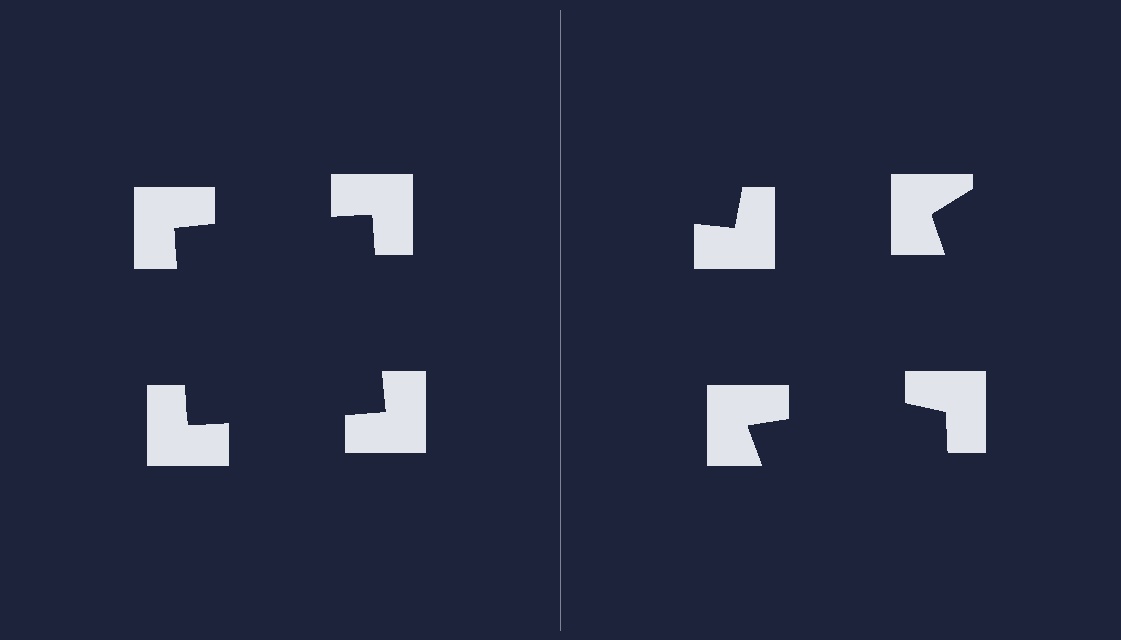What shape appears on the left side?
An illusory square.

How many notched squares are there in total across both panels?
8 — 4 on each side.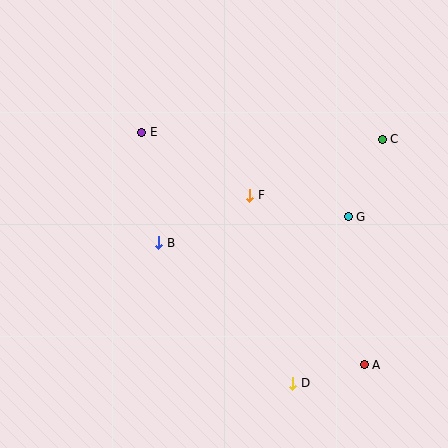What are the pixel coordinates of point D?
Point D is at (293, 383).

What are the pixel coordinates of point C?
Point C is at (382, 139).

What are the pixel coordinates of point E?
Point E is at (142, 132).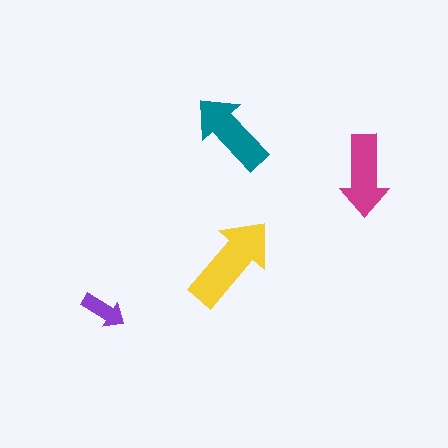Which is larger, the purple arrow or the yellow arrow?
The yellow one.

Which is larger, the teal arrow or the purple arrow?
The teal one.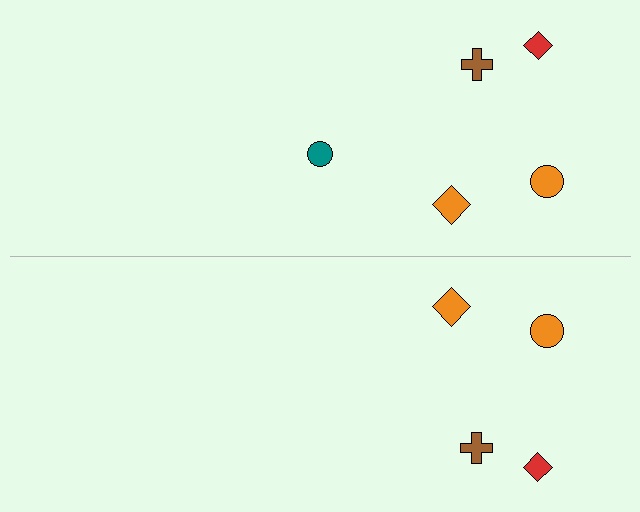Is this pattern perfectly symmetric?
No, the pattern is not perfectly symmetric. A teal circle is missing from the bottom side.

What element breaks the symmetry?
A teal circle is missing from the bottom side.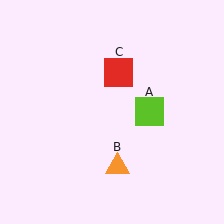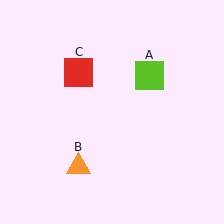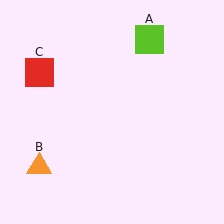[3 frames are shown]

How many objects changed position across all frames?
3 objects changed position: lime square (object A), orange triangle (object B), red square (object C).